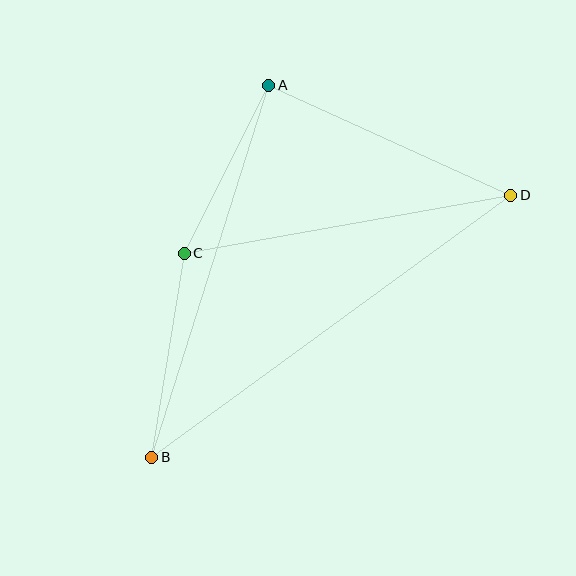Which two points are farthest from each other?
Points B and D are farthest from each other.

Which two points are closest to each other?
Points A and C are closest to each other.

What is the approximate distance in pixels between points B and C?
The distance between B and C is approximately 207 pixels.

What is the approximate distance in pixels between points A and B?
The distance between A and B is approximately 390 pixels.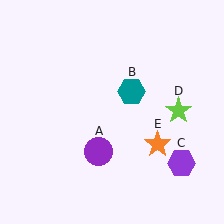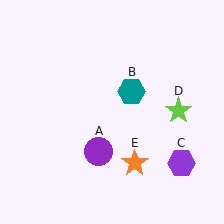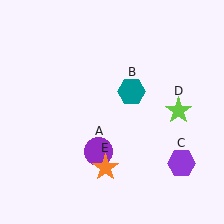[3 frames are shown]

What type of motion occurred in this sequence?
The orange star (object E) rotated clockwise around the center of the scene.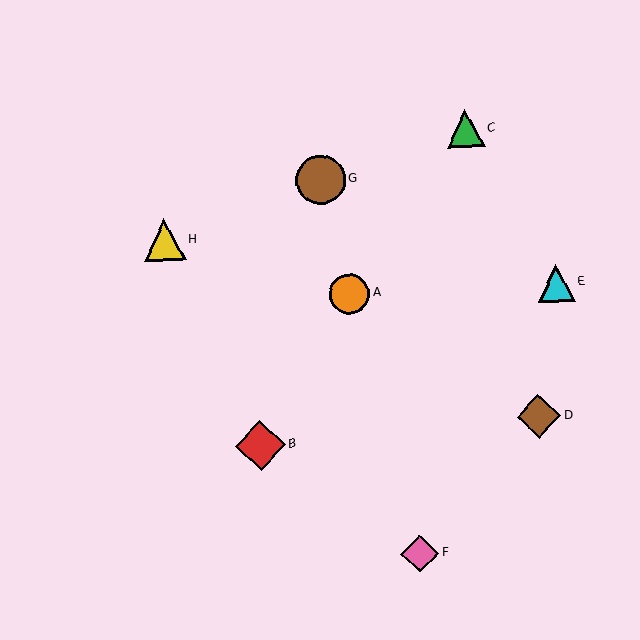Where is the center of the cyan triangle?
The center of the cyan triangle is at (556, 283).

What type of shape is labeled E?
Shape E is a cyan triangle.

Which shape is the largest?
The brown circle (labeled G) is the largest.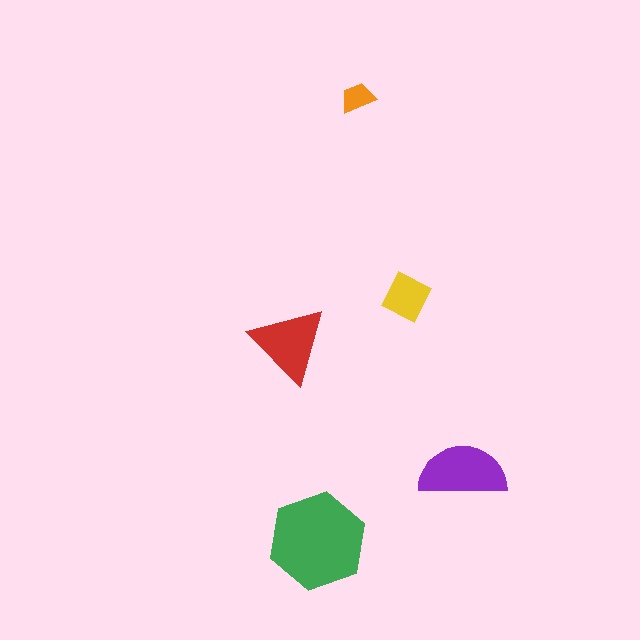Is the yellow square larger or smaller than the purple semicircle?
Smaller.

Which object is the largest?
The green hexagon.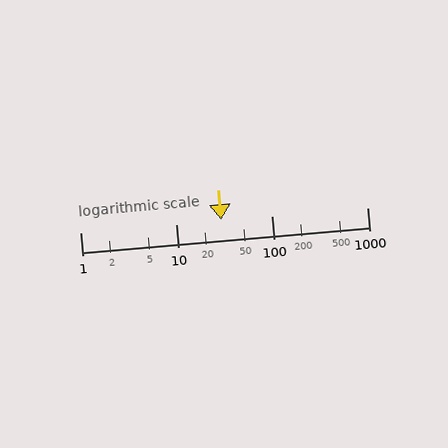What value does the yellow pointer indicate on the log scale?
The pointer indicates approximately 30.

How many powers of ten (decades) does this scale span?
The scale spans 3 decades, from 1 to 1000.